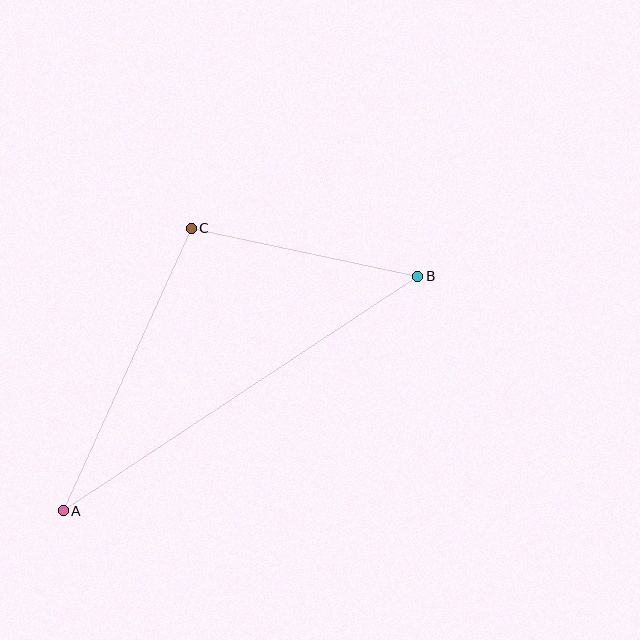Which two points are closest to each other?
Points B and C are closest to each other.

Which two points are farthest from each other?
Points A and B are farthest from each other.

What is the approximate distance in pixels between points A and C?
The distance between A and C is approximately 310 pixels.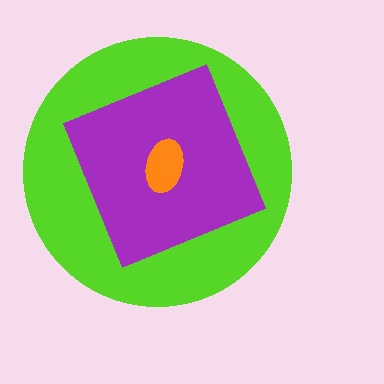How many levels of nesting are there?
3.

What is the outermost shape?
The lime circle.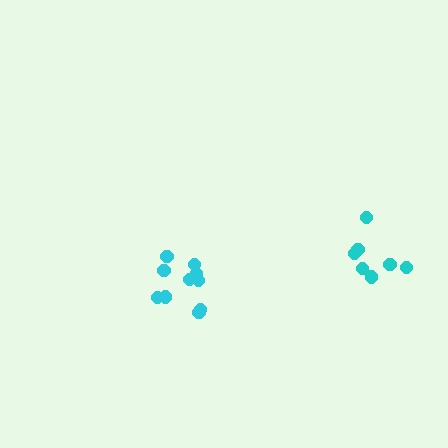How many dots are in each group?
Group 1: 10 dots, Group 2: 7 dots (17 total).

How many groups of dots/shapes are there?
There are 2 groups.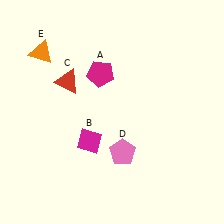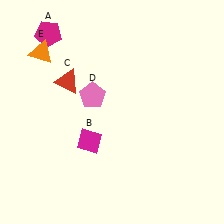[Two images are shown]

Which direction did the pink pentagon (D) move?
The pink pentagon (D) moved up.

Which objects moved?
The objects that moved are: the magenta pentagon (A), the pink pentagon (D).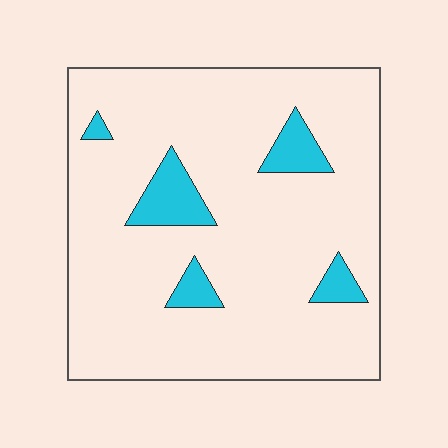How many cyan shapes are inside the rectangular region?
5.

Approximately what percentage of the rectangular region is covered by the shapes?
Approximately 10%.